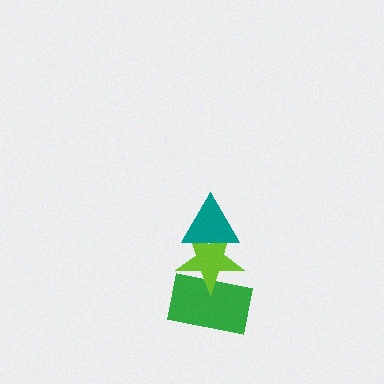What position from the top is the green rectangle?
The green rectangle is 3rd from the top.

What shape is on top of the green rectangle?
The lime star is on top of the green rectangle.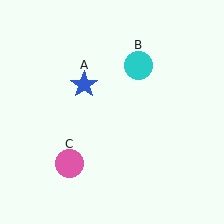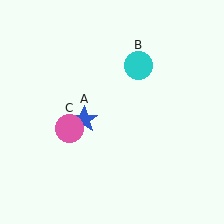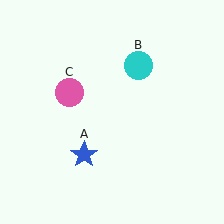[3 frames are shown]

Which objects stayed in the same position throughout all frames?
Cyan circle (object B) remained stationary.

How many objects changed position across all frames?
2 objects changed position: blue star (object A), pink circle (object C).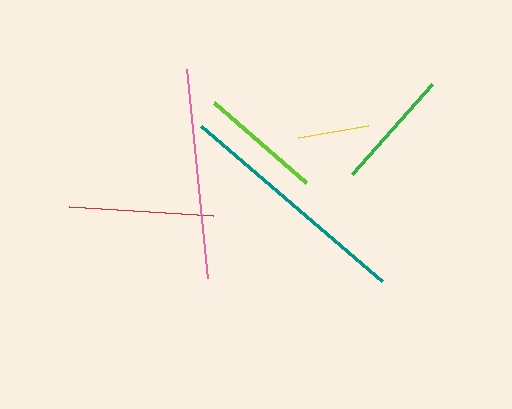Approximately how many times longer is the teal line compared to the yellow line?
The teal line is approximately 3.4 times the length of the yellow line.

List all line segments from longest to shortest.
From longest to shortest: teal, pink, red, lime, green, yellow.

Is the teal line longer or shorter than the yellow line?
The teal line is longer than the yellow line.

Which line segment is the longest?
The teal line is the longest at approximately 238 pixels.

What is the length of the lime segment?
The lime segment is approximately 122 pixels long.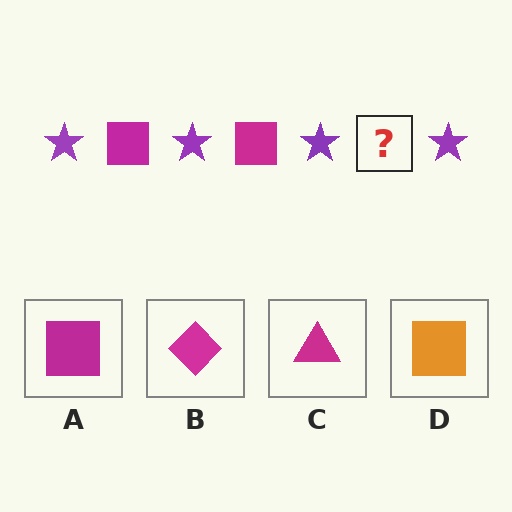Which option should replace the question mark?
Option A.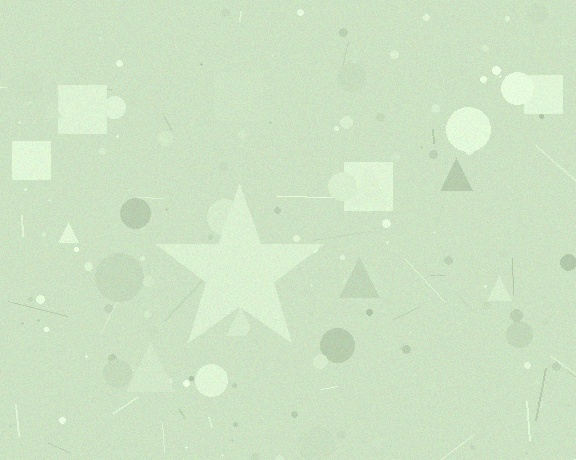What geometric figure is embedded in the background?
A star is embedded in the background.